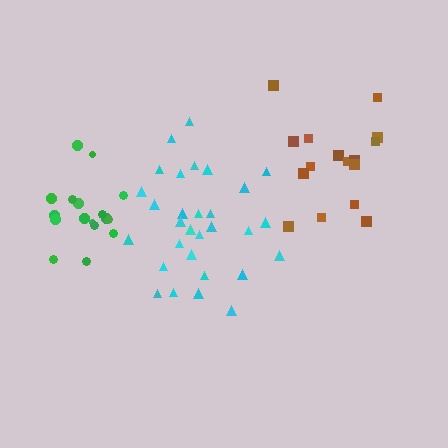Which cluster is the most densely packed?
Green.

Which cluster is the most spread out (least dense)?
Brown.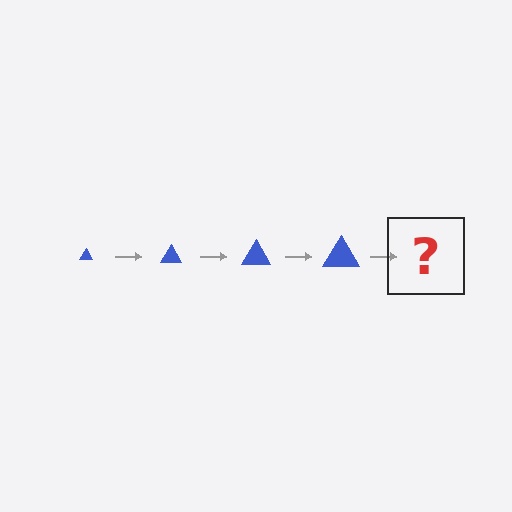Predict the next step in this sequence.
The next step is a blue triangle, larger than the previous one.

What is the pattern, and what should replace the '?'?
The pattern is that the triangle gets progressively larger each step. The '?' should be a blue triangle, larger than the previous one.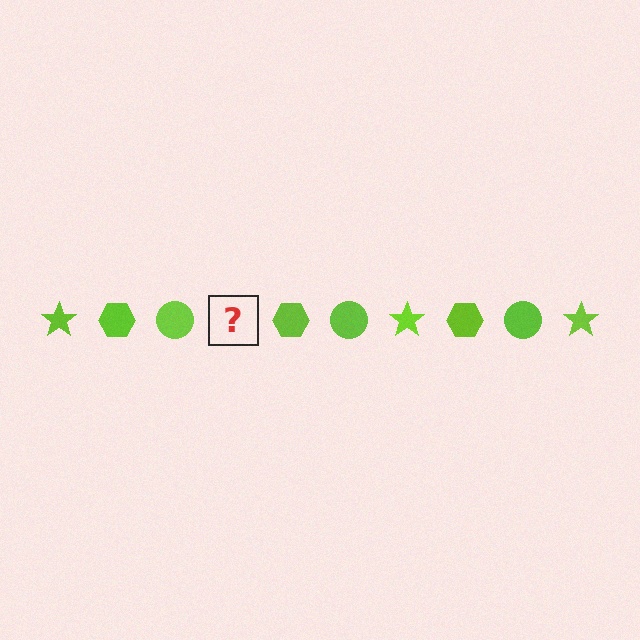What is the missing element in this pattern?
The missing element is a lime star.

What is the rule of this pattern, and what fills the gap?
The rule is that the pattern cycles through star, hexagon, circle shapes in lime. The gap should be filled with a lime star.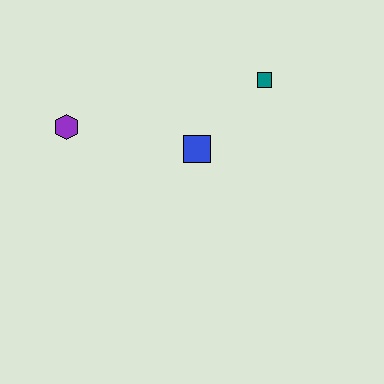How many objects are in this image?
There are 3 objects.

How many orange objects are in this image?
There are no orange objects.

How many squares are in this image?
There are 2 squares.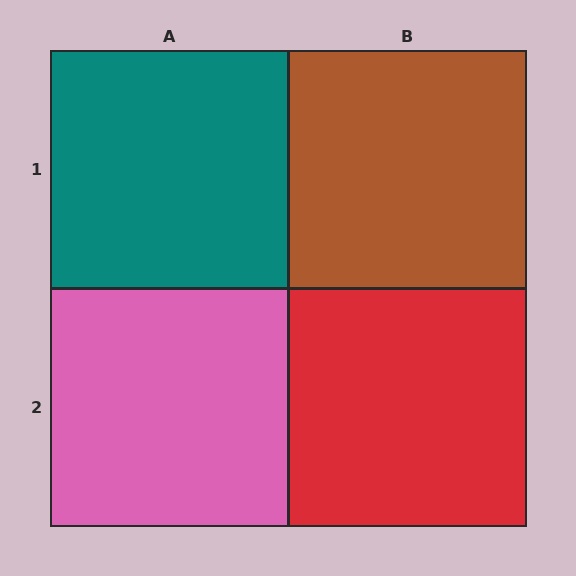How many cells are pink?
1 cell is pink.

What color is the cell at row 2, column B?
Red.